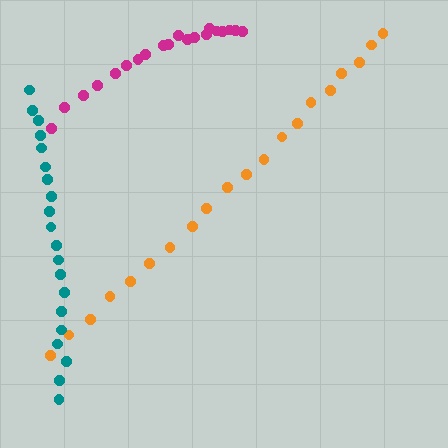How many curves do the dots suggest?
There are 3 distinct paths.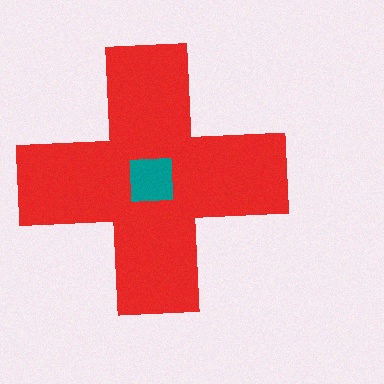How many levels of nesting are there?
2.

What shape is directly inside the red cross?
The teal square.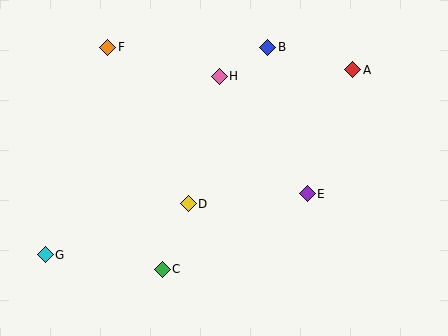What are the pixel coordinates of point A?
Point A is at (353, 70).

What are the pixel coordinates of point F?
Point F is at (108, 47).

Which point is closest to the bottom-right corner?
Point E is closest to the bottom-right corner.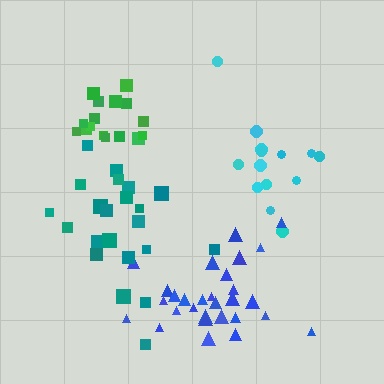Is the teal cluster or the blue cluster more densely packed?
Blue.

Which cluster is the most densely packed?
Green.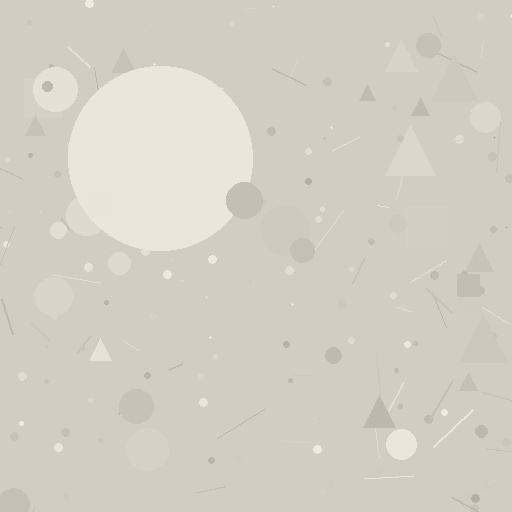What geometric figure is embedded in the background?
A circle is embedded in the background.